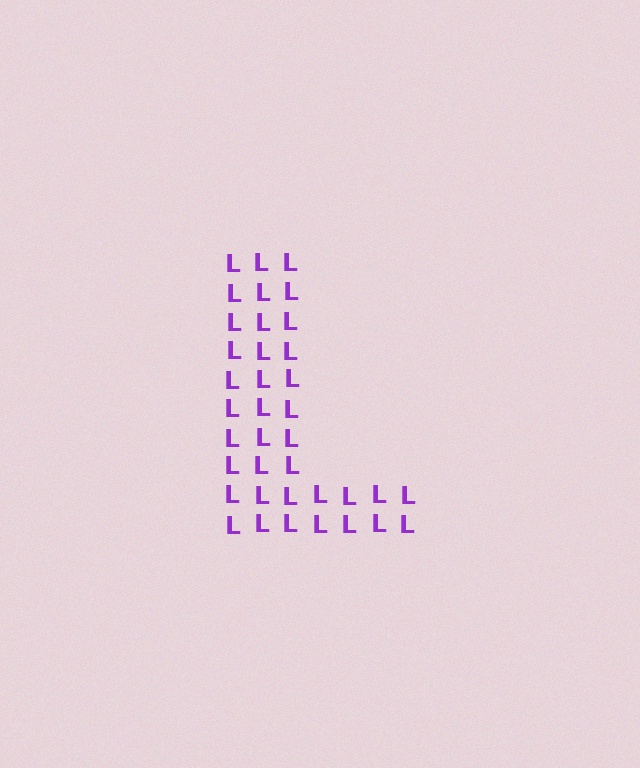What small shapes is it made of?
It is made of small letter L's.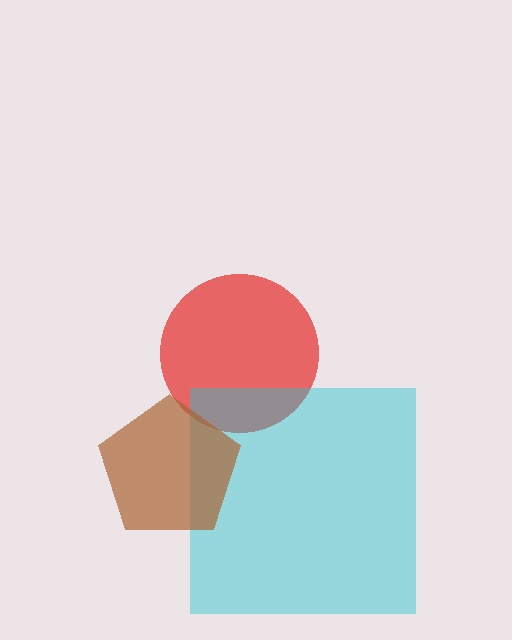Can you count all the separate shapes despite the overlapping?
Yes, there are 3 separate shapes.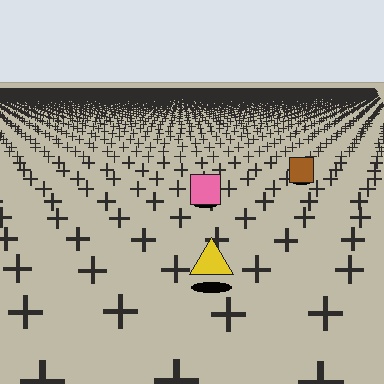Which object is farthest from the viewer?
The brown square is farthest from the viewer. It appears smaller and the ground texture around it is denser.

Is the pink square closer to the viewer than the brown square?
Yes. The pink square is closer — you can tell from the texture gradient: the ground texture is coarser near it.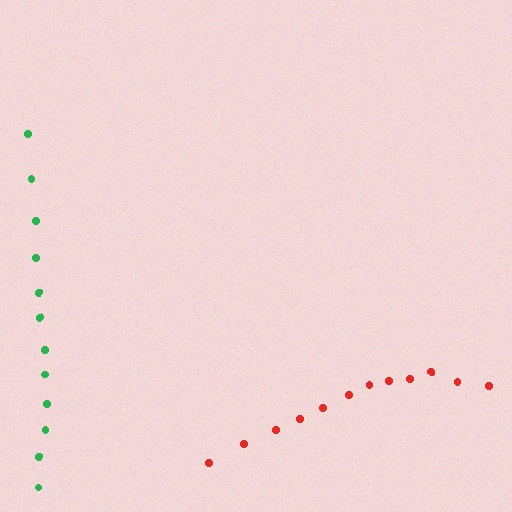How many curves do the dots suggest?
There are 2 distinct paths.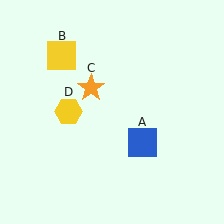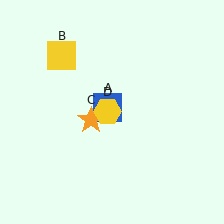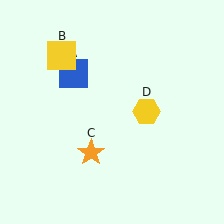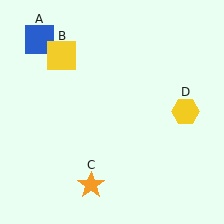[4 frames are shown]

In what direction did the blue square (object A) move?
The blue square (object A) moved up and to the left.